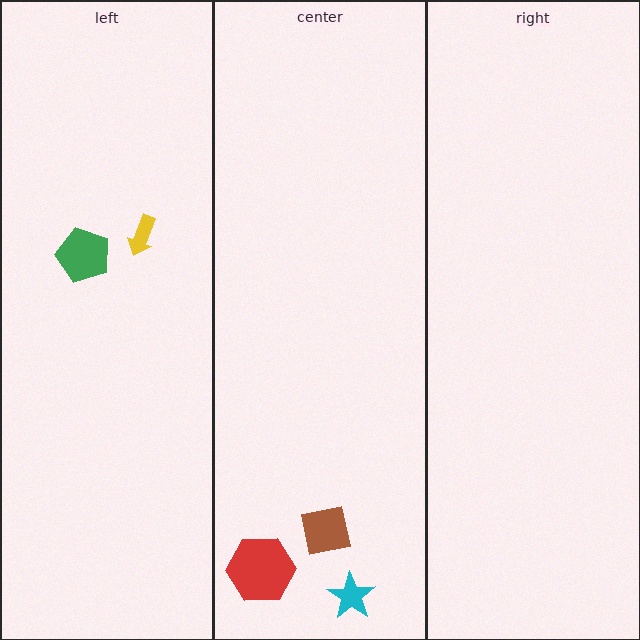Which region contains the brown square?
The center region.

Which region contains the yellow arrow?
The left region.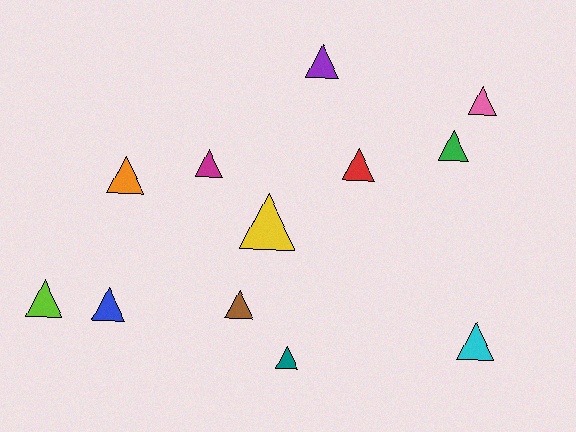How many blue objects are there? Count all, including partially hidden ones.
There is 1 blue object.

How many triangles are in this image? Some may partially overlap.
There are 12 triangles.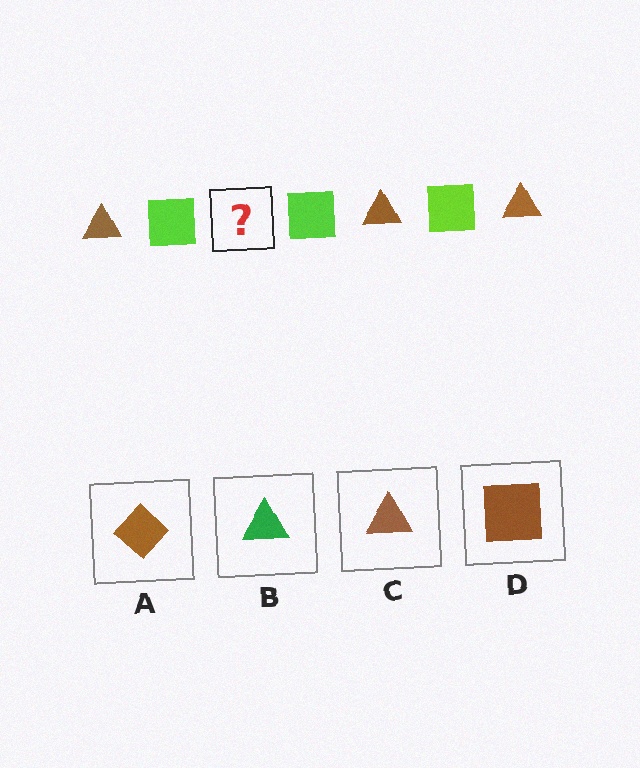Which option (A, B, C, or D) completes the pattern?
C.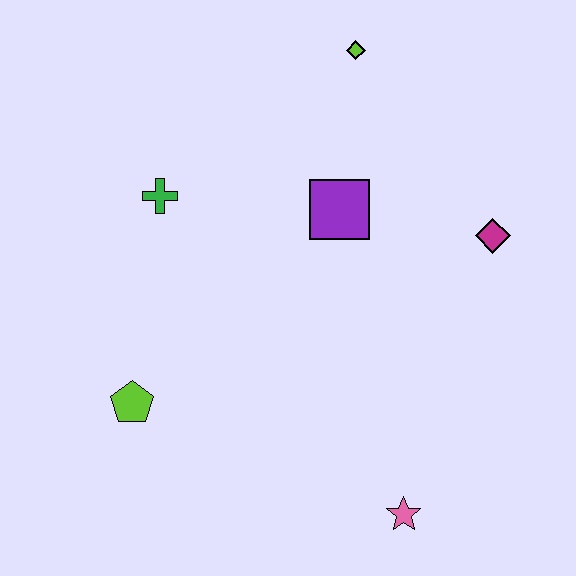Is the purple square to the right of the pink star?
No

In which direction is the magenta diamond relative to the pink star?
The magenta diamond is above the pink star.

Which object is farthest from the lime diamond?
The pink star is farthest from the lime diamond.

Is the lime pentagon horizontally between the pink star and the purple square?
No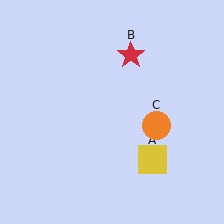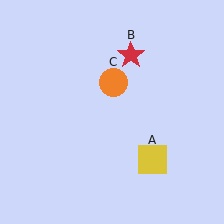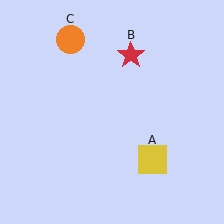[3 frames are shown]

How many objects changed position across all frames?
1 object changed position: orange circle (object C).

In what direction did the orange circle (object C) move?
The orange circle (object C) moved up and to the left.